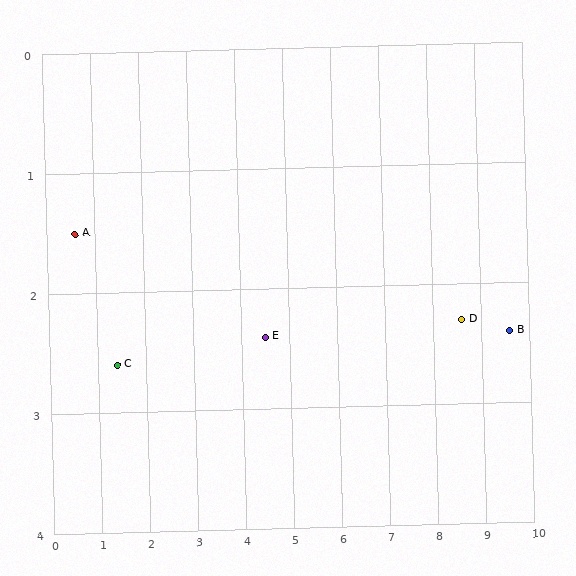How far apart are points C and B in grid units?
Points C and B are about 8.2 grid units apart.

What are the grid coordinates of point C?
Point C is at approximately (1.4, 2.6).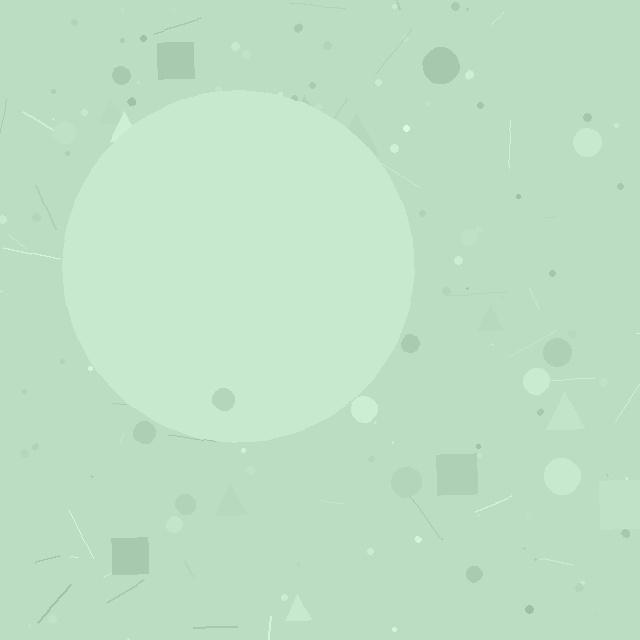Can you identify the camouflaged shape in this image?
The camouflaged shape is a circle.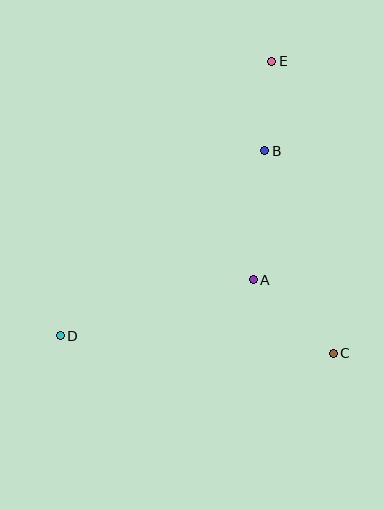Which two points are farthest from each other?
Points D and E are farthest from each other.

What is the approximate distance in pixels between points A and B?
The distance between A and B is approximately 130 pixels.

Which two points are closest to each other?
Points B and E are closest to each other.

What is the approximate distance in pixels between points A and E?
The distance between A and E is approximately 219 pixels.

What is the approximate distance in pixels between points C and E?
The distance between C and E is approximately 298 pixels.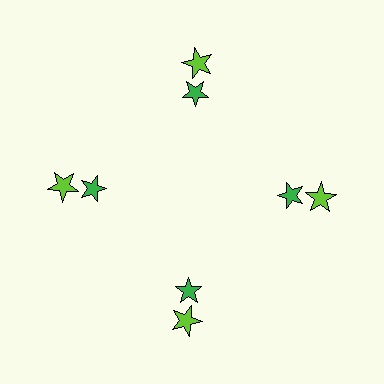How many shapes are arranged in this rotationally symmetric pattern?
There are 8 shapes, arranged in 4 groups of 2.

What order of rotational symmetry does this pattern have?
This pattern has 4-fold rotational symmetry.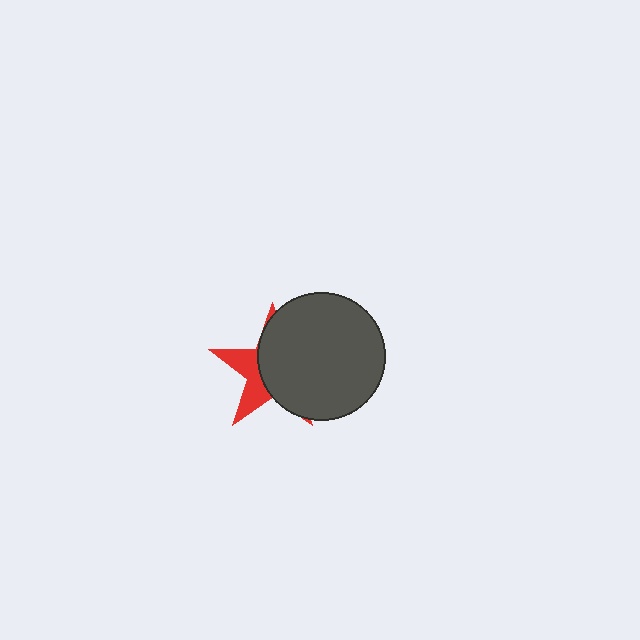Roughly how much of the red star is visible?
A small part of it is visible (roughly 35%).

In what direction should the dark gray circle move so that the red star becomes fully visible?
The dark gray circle should move right. That is the shortest direction to clear the overlap and leave the red star fully visible.